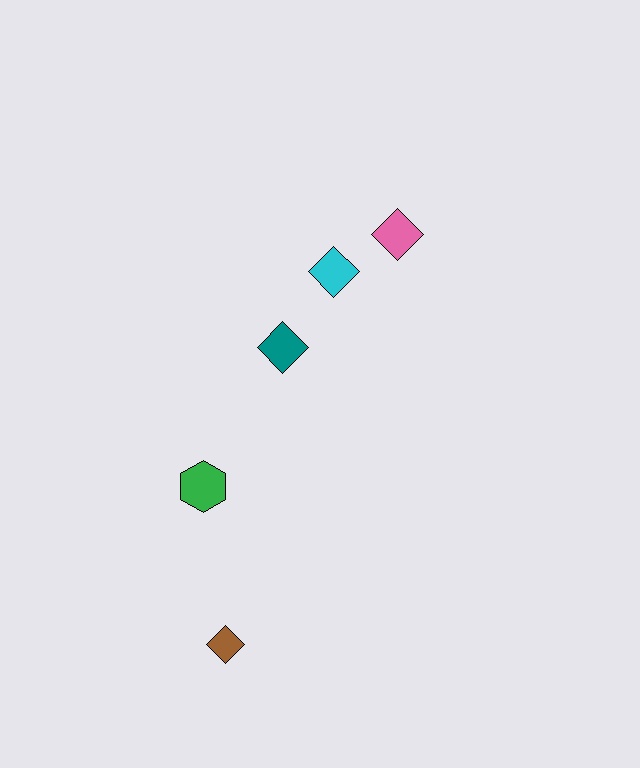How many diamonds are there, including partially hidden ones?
There are 4 diamonds.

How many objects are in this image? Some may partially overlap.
There are 5 objects.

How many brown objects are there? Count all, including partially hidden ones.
There is 1 brown object.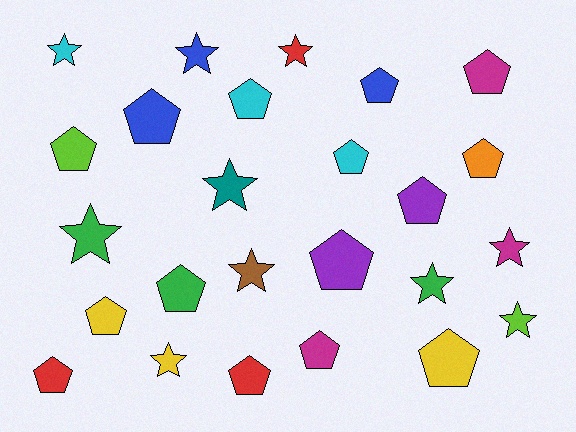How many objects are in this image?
There are 25 objects.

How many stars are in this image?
There are 10 stars.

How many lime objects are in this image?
There are 2 lime objects.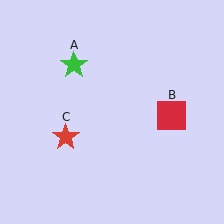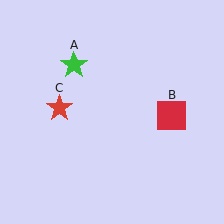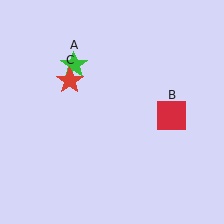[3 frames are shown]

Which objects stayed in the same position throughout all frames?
Green star (object A) and red square (object B) remained stationary.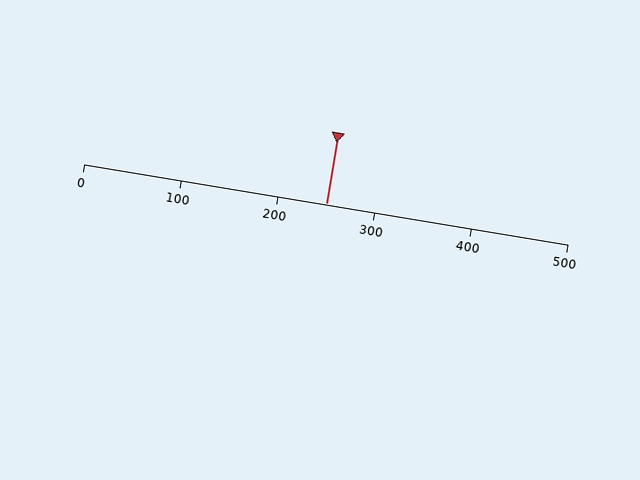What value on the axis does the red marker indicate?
The marker indicates approximately 250.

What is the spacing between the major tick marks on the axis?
The major ticks are spaced 100 apart.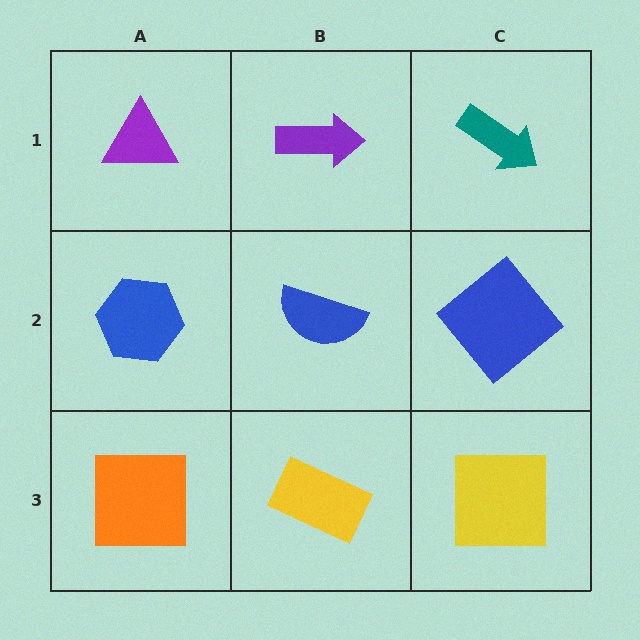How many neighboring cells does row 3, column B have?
3.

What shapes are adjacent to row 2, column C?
A teal arrow (row 1, column C), a yellow square (row 3, column C), a blue semicircle (row 2, column B).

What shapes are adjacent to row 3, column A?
A blue hexagon (row 2, column A), a yellow rectangle (row 3, column B).